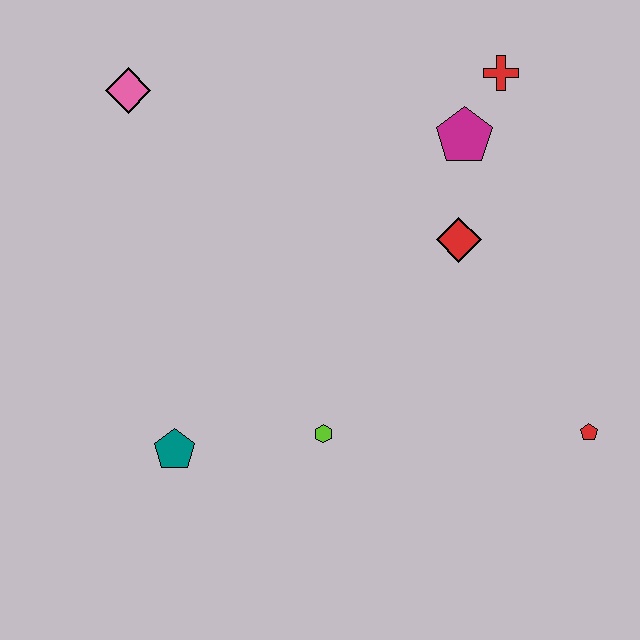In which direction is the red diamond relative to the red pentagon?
The red diamond is above the red pentagon.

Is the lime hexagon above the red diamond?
No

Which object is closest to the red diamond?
The magenta pentagon is closest to the red diamond.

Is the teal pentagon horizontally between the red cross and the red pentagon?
No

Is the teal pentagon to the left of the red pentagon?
Yes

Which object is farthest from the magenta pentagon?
The teal pentagon is farthest from the magenta pentagon.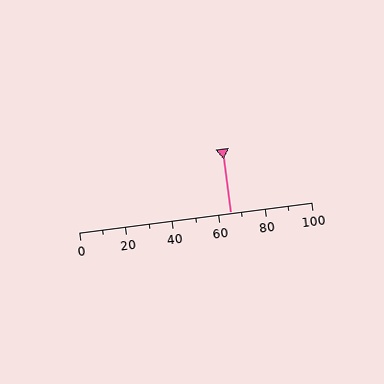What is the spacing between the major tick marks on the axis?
The major ticks are spaced 20 apart.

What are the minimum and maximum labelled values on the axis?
The axis runs from 0 to 100.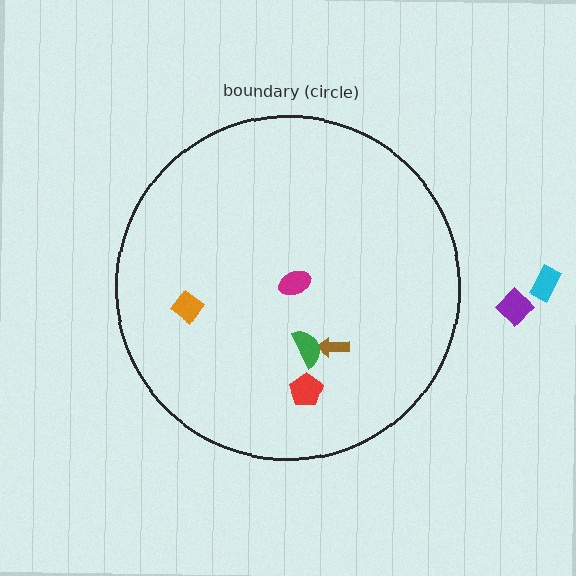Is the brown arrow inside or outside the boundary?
Inside.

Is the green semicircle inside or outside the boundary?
Inside.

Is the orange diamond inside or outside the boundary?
Inside.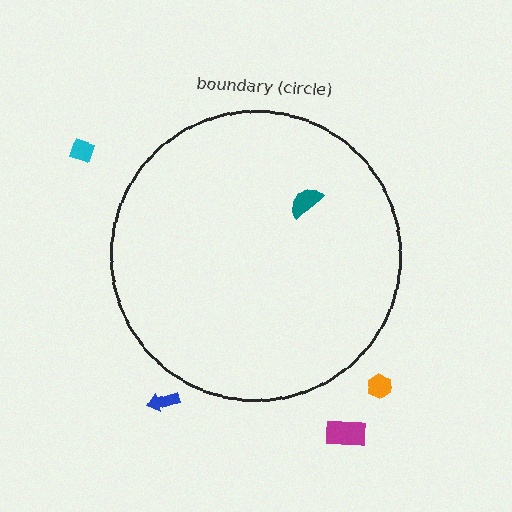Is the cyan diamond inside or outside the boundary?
Outside.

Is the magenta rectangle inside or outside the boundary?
Outside.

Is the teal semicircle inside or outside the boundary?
Inside.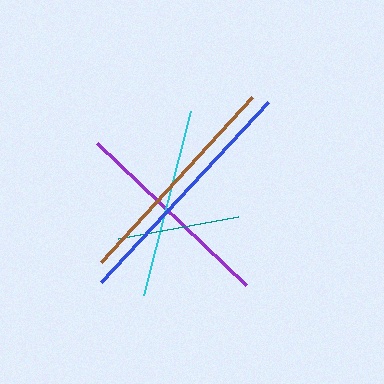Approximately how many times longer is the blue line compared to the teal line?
The blue line is approximately 2.0 times the length of the teal line.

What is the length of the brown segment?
The brown segment is approximately 224 pixels long.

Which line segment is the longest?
The blue line is the longest at approximately 245 pixels.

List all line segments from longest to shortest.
From longest to shortest: blue, brown, purple, cyan, teal.